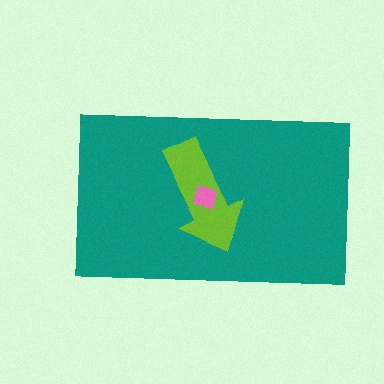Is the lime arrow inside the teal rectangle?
Yes.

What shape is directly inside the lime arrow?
The pink square.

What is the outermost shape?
The teal rectangle.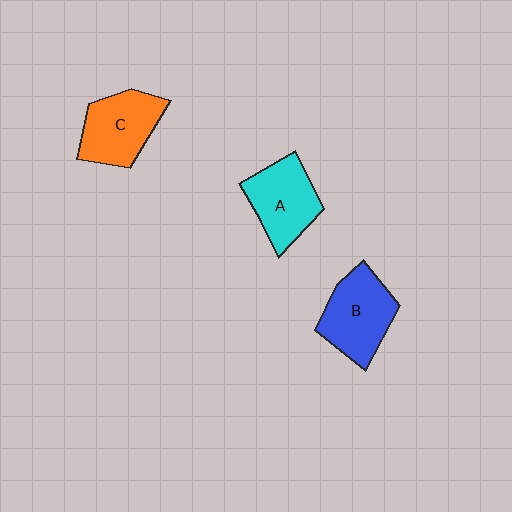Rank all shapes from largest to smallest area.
From largest to smallest: B (blue), C (orange), A (cyan).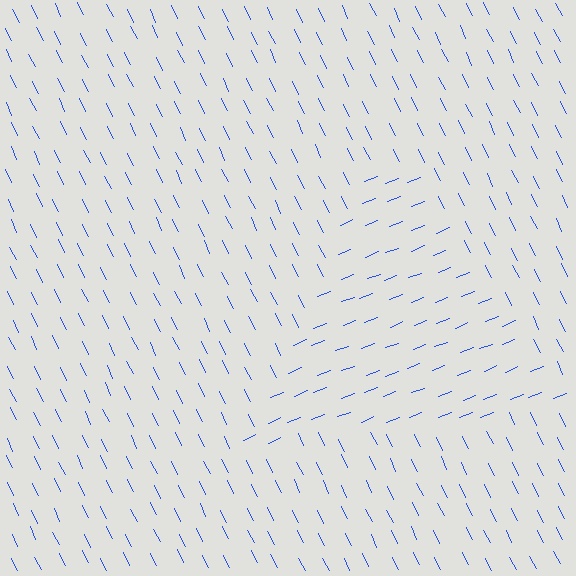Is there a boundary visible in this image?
Yes, there is a texture boundary formed by a change in line orientation.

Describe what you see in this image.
The image is filled with small blue line segments. A triangle region in the image has lines oriented differently from the surrounding lines, creating a visible texture boundary.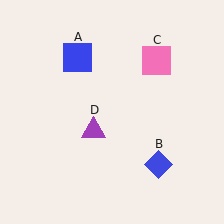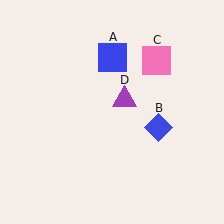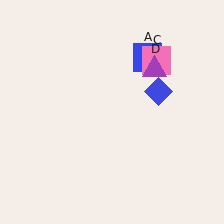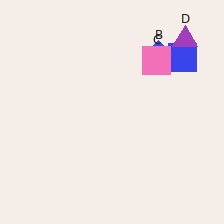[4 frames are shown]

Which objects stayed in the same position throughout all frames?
Pink square (object C) remained stationary.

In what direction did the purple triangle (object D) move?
The purple triangle (object D) moved up and to the right.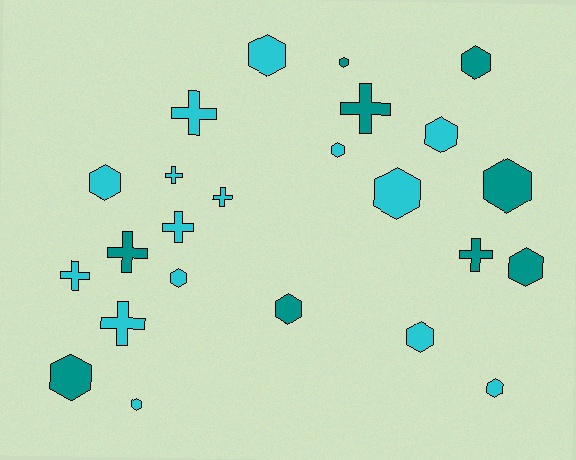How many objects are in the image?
There are 24 objects.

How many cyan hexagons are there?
There are 9 cyan hexagons.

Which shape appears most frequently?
Hexagon, with 15 objects.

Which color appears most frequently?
Cyan, with 15 objects.